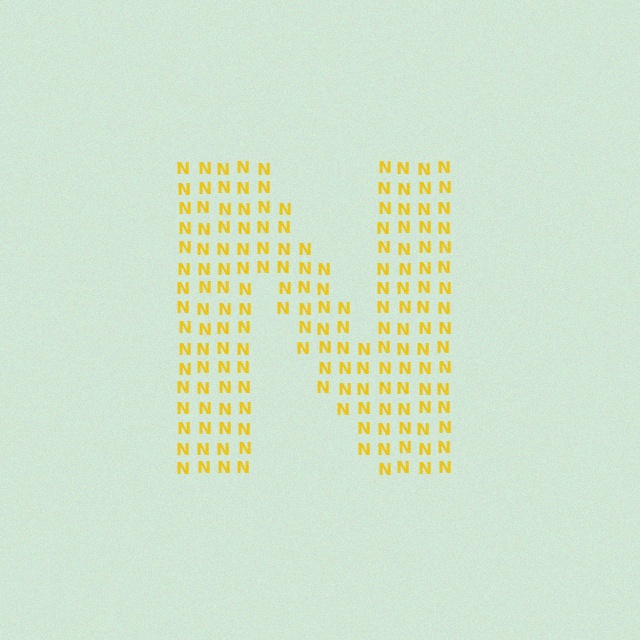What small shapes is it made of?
It is made of small letter N's.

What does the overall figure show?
The overall figure shows the letter N.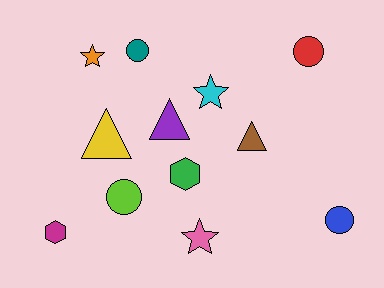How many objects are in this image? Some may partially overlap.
There are 12 objects.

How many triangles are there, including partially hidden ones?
There are 3 triangles.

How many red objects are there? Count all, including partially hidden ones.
There is 1 red object.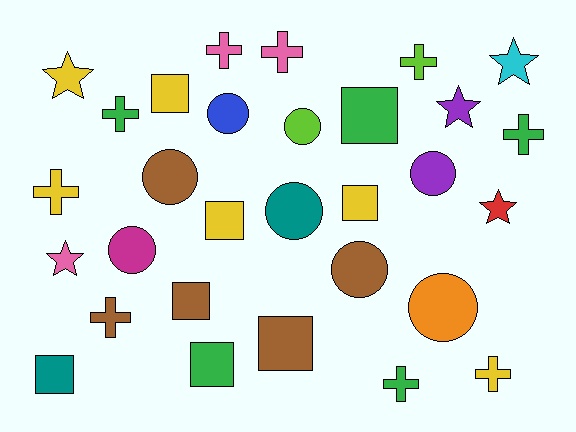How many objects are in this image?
There are 30 objects.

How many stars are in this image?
There are 5 stars.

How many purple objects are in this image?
There are 2 purple objects.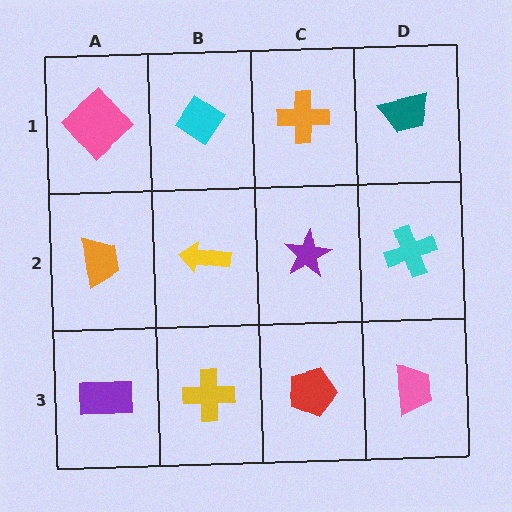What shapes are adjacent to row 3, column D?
A cyan cross (row 2, column D), a red pentagon (row 3, column C).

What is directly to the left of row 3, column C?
A yellow cross.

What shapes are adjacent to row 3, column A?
An orange trapezoid (row 2, column A), a yellow cross (row 3, column B).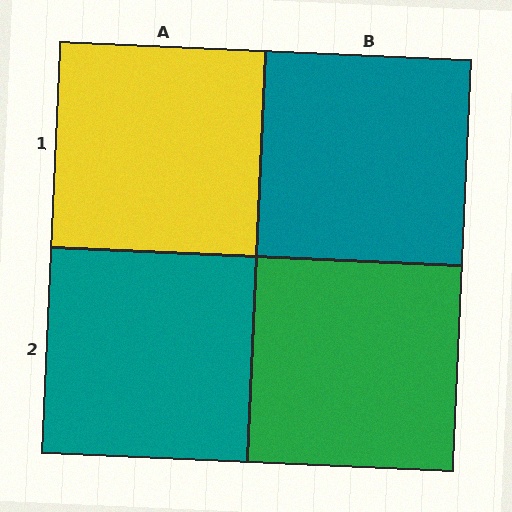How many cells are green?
1 cell is green.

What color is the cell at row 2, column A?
Teal.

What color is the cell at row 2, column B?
Green.